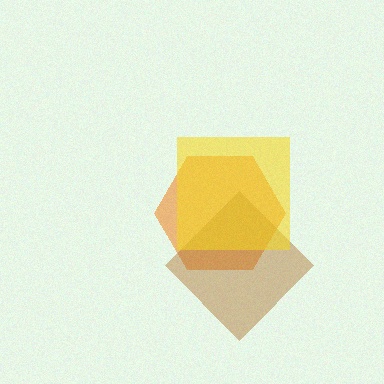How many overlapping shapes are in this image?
There are 3 overlapping shapes in the image.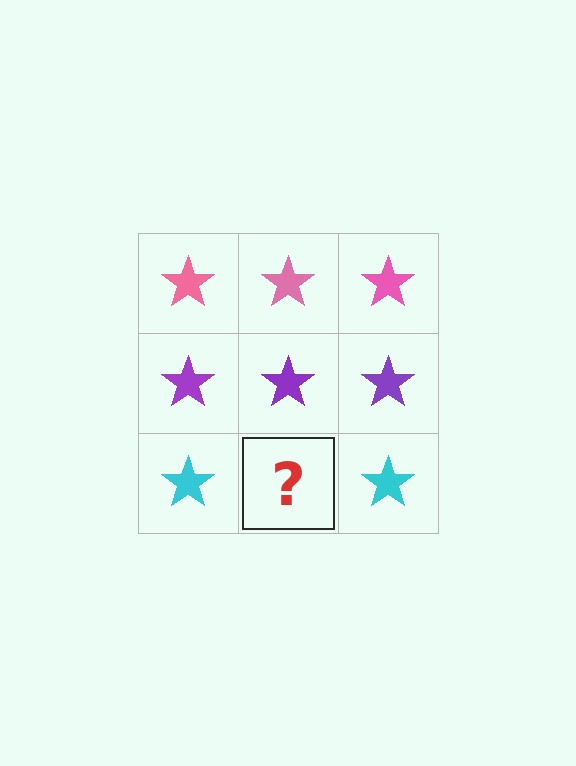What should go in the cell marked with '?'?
The missing cell should contain a cyan star.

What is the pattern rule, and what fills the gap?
The rule is that each row has a consistent color. The gap should be filled with a cyan star.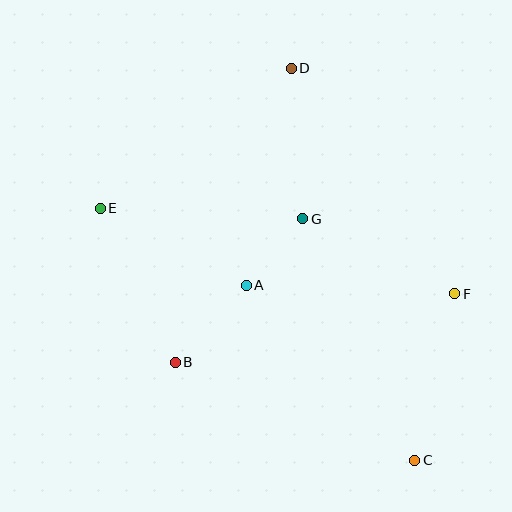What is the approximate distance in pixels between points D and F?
The distance between D and F is approximately 278 pixels.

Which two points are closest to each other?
Points A and G are closest to each other.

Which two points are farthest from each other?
Points C and D are farthest from each other.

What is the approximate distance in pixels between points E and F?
The distance between E and F is approximately 364 pixels.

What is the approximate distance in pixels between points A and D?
The distance between A and D is approximately 222 pixels.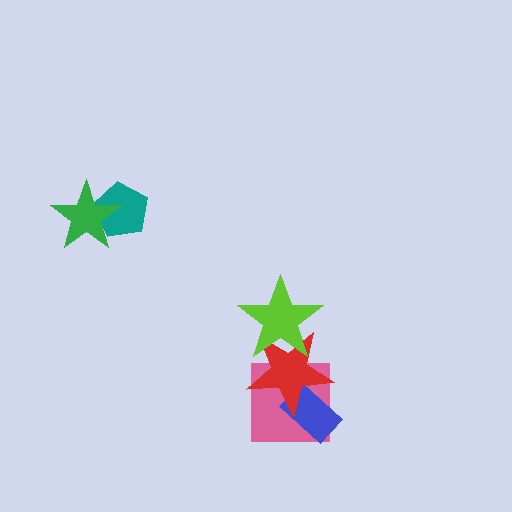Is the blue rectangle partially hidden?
Yes, it is partially covered by another shape.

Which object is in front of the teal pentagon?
The green star is in front of the teal pentagon.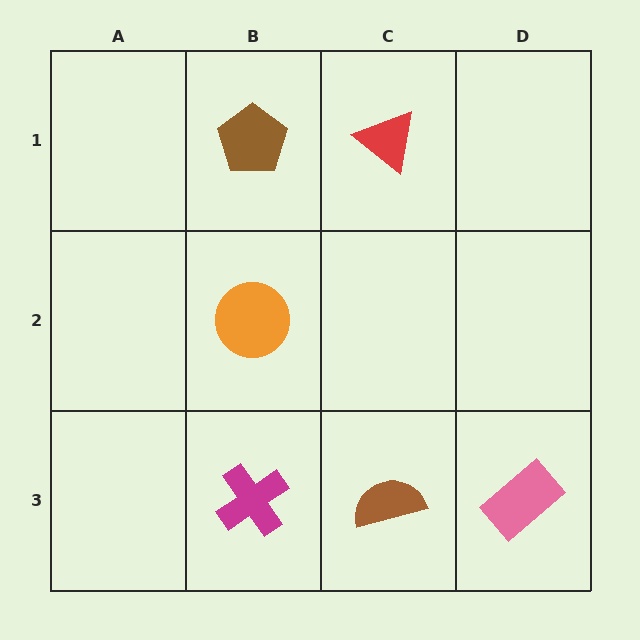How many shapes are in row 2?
1 shape.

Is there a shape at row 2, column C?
No, that cell is empty.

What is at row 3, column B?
A magenta cross.